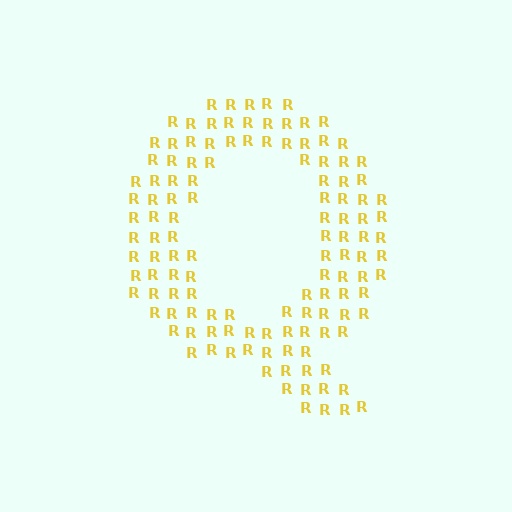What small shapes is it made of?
It is made of small letter R's.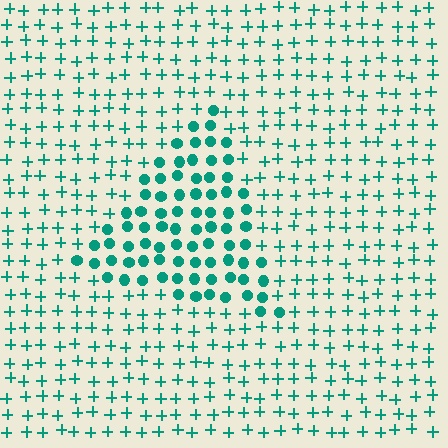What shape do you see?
I see a triangle.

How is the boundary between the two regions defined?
The boundary is defined by a change in element shape: circles inside vs. plus signs outside. All elements share the same color and spacing.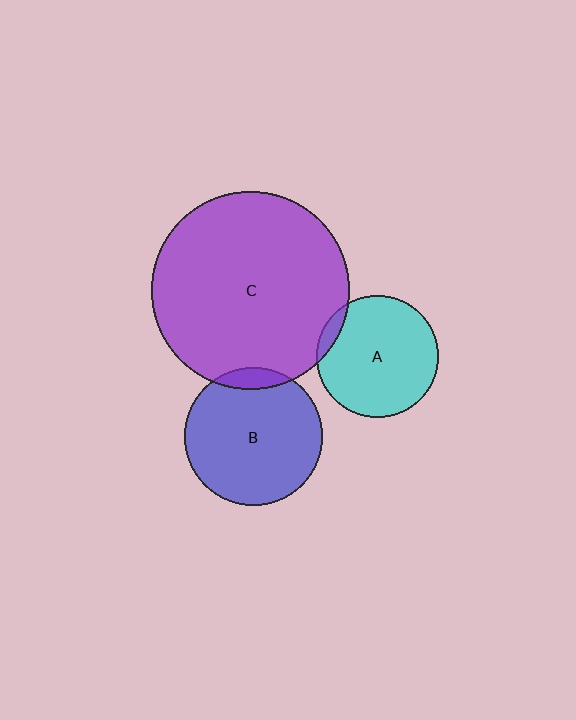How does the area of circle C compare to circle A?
Approximately 2.6 times.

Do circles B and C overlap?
Yes.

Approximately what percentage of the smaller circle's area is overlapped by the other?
Approximately 10%.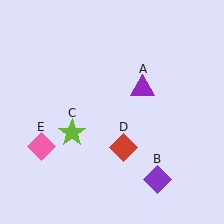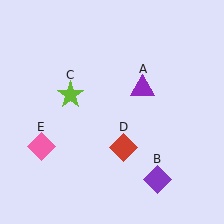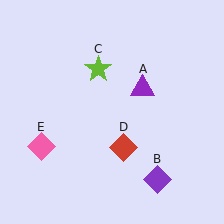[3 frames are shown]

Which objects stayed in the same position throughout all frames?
Purple triangle (object A) and purple diamond (object B) and red diamond (object D) and pink diamond (object E) remained stationary.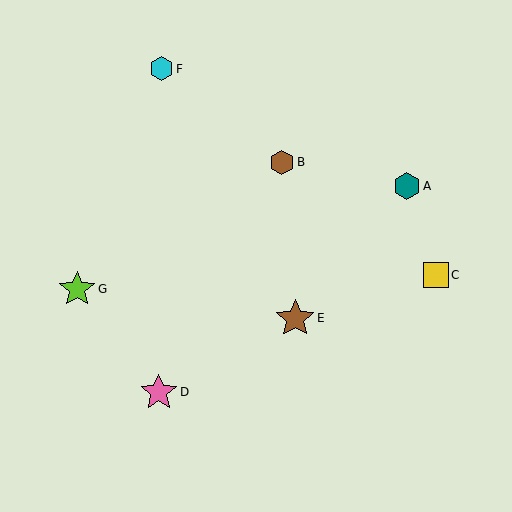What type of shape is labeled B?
Shape B is a brown hexagon.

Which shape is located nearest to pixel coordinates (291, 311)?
The brown star (labeled E) at (295, 318) is nearest to that location.